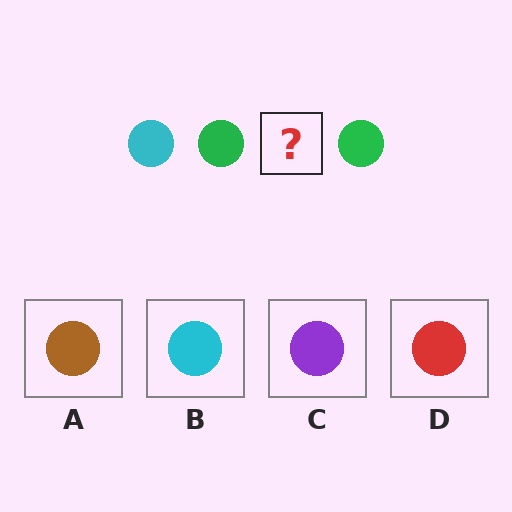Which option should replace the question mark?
Option B.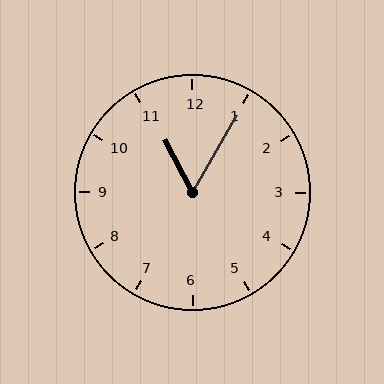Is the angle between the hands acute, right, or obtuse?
It is acute.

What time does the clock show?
11:05.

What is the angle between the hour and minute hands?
Approximately 58 degrees.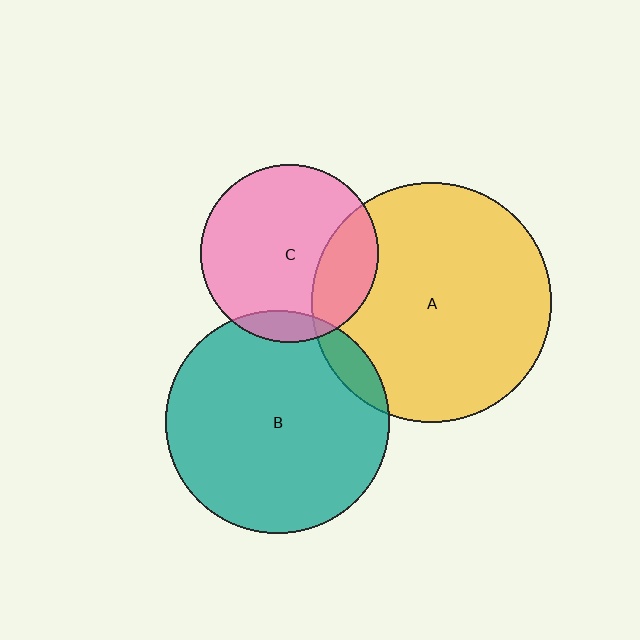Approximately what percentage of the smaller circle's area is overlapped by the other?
Approximately 10%.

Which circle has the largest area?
Circle A (yellow).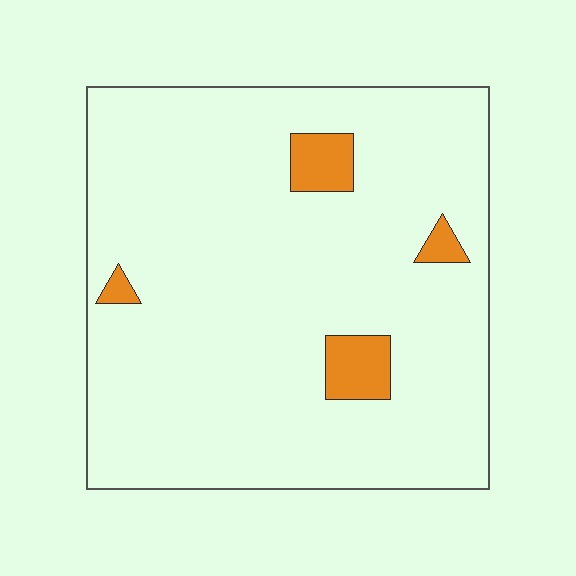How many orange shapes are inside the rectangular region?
4.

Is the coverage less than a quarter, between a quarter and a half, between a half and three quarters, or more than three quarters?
Less than a quarter.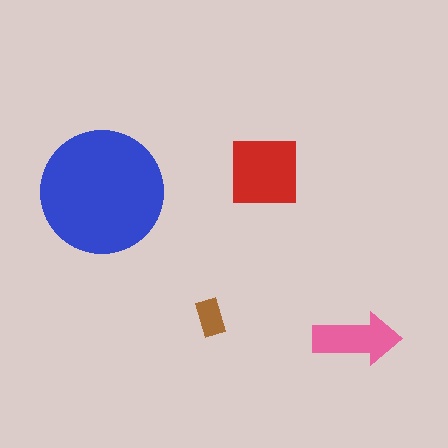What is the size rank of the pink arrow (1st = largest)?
3rd.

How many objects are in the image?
There are 4 objects in the image.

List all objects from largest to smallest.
The blue circle, the red square, the pink arrow, the brown rectangle.